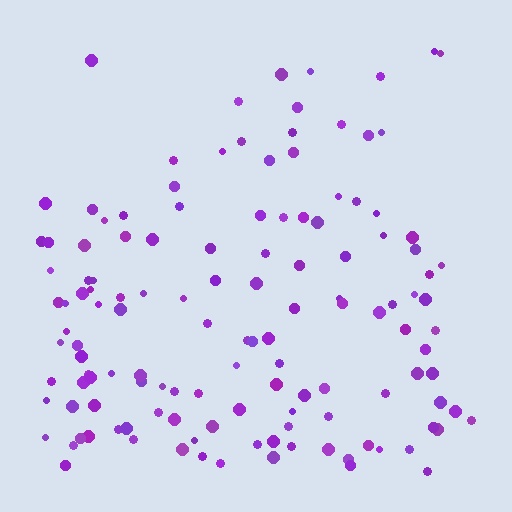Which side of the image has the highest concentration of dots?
The bottom.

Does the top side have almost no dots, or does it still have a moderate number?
Still a moderate number, just noticeably fewer than the bottom.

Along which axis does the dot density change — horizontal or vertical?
Vertical.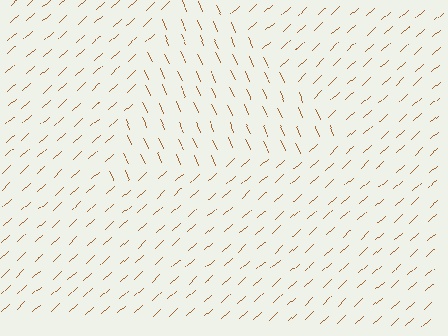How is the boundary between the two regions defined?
The boundary is defined purely by a change in line orientation (approximately 72 degrees difference). All lines are the same color and thickness.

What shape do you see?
I see a triangle.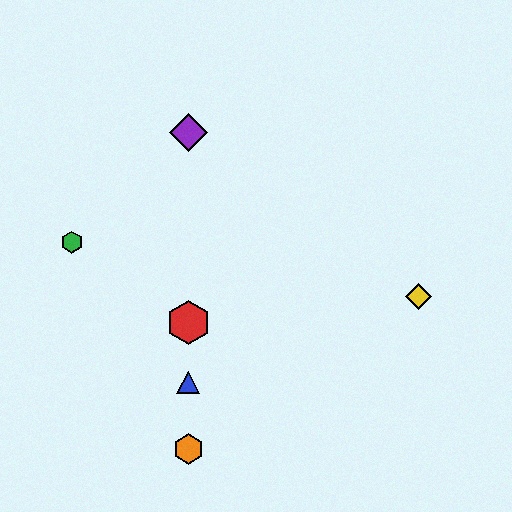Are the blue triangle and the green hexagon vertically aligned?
No, the blue triangle is at x≈188 and the green hexagon is at x≈72.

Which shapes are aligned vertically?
The red hexagon, the blue triangle, the purple diamond, the orange hexagon are aligned vertically.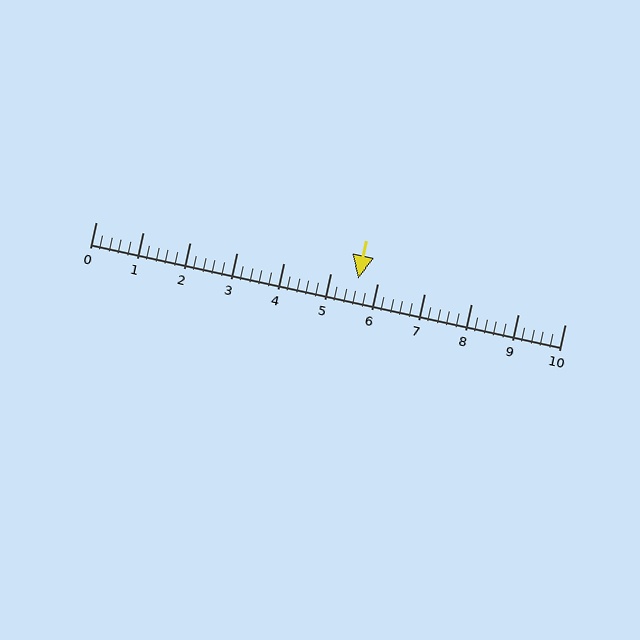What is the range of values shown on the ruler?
The ruler shows values from 0 to 10.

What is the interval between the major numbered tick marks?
The major tick marks are spaced 1 units apart.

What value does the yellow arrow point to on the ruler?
The yellow arrow points to approximately 5.6.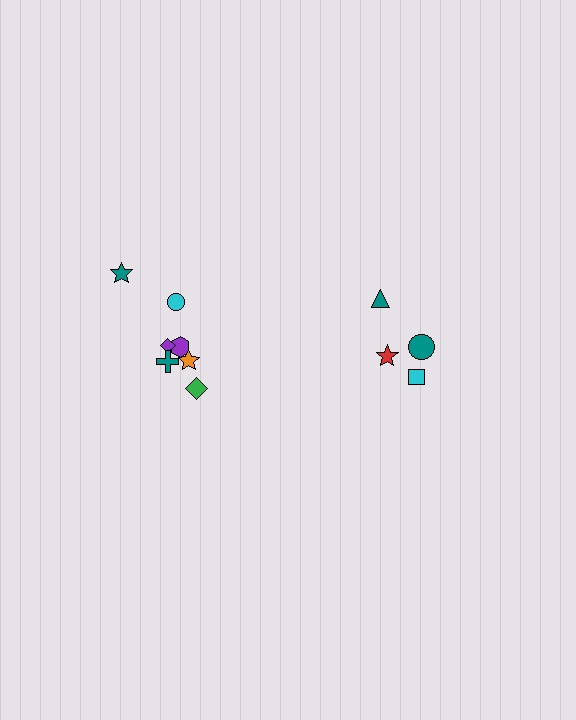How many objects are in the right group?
There are 4 objects.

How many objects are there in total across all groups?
There are 11 objects.